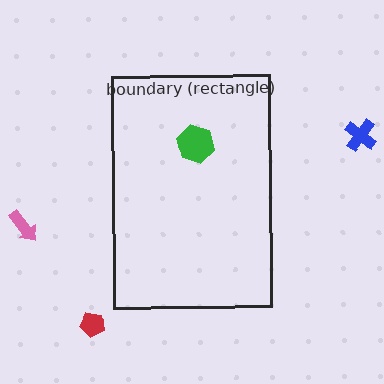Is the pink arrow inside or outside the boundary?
Outside.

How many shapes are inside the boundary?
1 inside, 3 outside.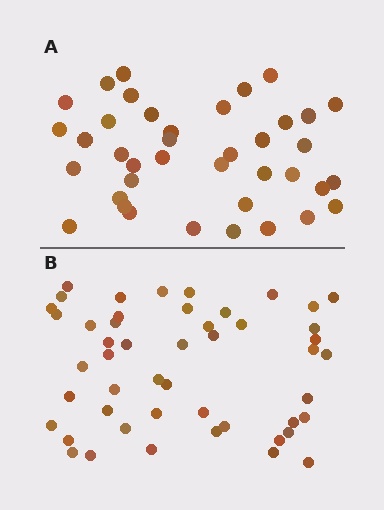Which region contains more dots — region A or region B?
Region B (the bottom region) has more dots.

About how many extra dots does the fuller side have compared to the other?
Region B has roughly 10 or so more dots than region A.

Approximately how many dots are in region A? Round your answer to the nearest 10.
About 40 dots. (The exact count is 39, which rounds to 40.)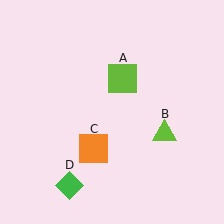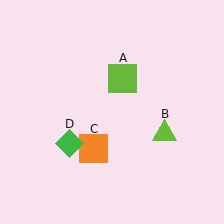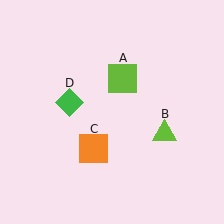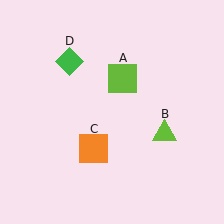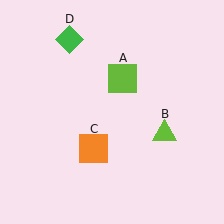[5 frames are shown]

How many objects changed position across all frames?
1 object changed position: green diamond (object D).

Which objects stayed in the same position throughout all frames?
Lime square (object A) and lime triangle (object B) and orange square (object C) remained stationary.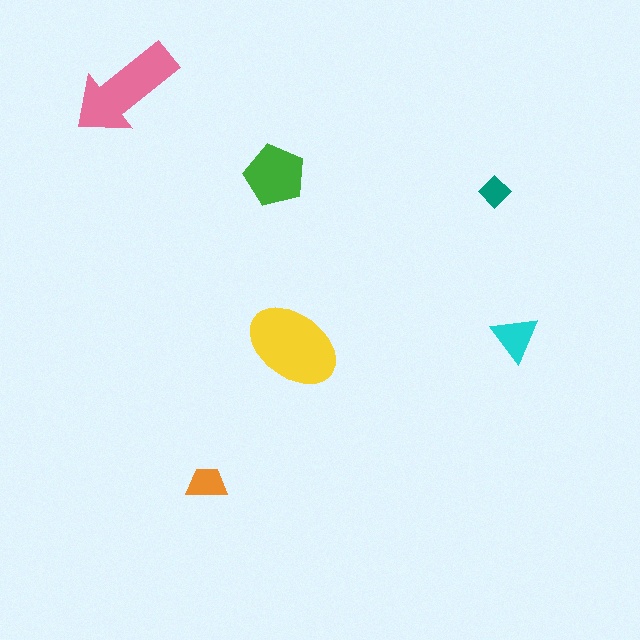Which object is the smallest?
The teal diamond.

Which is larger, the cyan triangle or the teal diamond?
The cyan triangle.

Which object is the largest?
The yellow ellipse.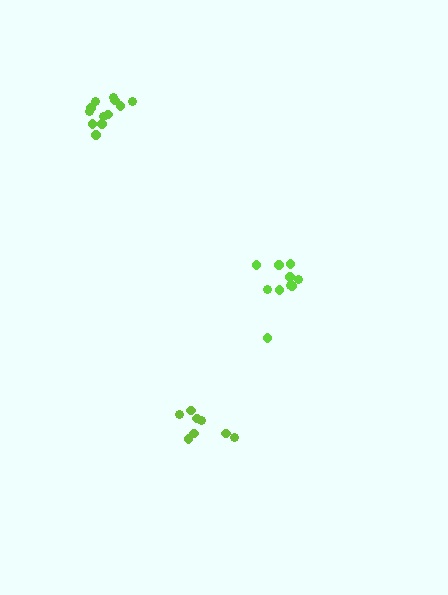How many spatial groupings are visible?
There are 3 spatial groupings.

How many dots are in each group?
Group 1: 8 dots, Group 2: 10 dots, Group 3: 12 dots (30 total).